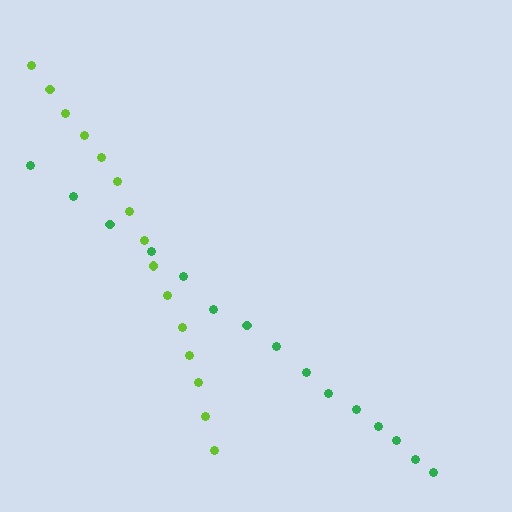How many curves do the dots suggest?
There are 2 distinct paths.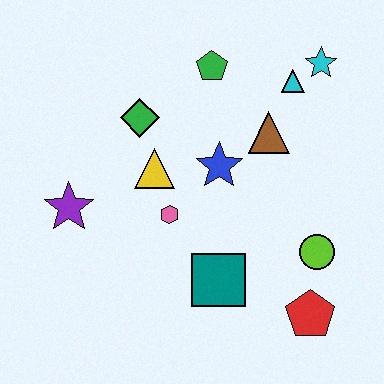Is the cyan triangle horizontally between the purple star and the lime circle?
Yes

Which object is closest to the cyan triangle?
The cyan star is closest to the cyan triangle.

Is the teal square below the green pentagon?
Yes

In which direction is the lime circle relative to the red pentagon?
The lime circle is above the red pentagon.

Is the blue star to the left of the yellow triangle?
No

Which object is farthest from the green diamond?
The red pentagon is farthest from the green diamond.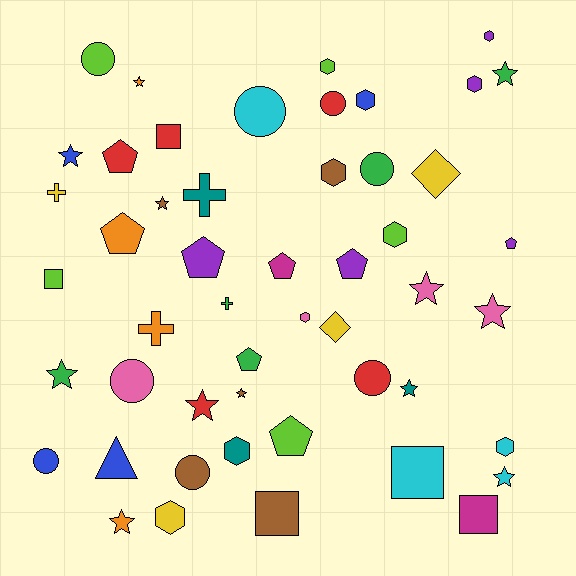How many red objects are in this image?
There are 5 red objects.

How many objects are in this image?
There are 50 objects.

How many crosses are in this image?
There are 4 crosses.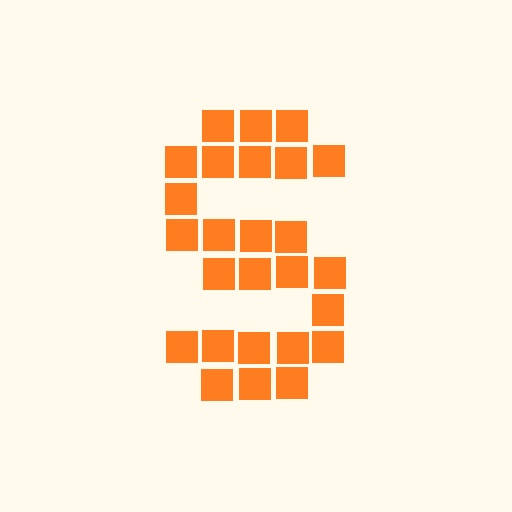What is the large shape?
The large shape is the letter S.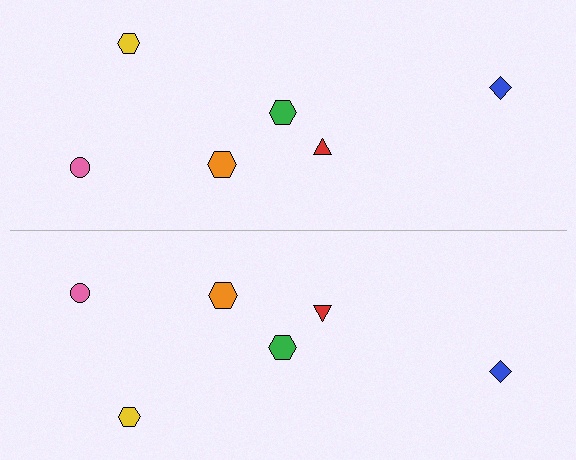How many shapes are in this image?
There are 12 shapes in this image.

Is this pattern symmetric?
Yes, this pattern has bilateral (reflection) symmetry.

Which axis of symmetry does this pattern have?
The pattern has a horizontal axis of symmetry running through the center of the image.